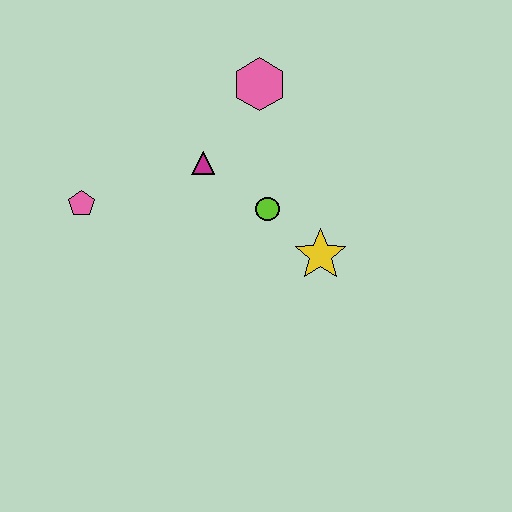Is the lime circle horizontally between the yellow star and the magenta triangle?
Yes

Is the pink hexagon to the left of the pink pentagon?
No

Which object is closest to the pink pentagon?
The magenta triangle is closest to the pink pentagon.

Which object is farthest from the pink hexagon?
The pink pentagon is farthest from the pink hexagon.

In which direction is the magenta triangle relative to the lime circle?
The magenta triangle is to the left of the lime circle.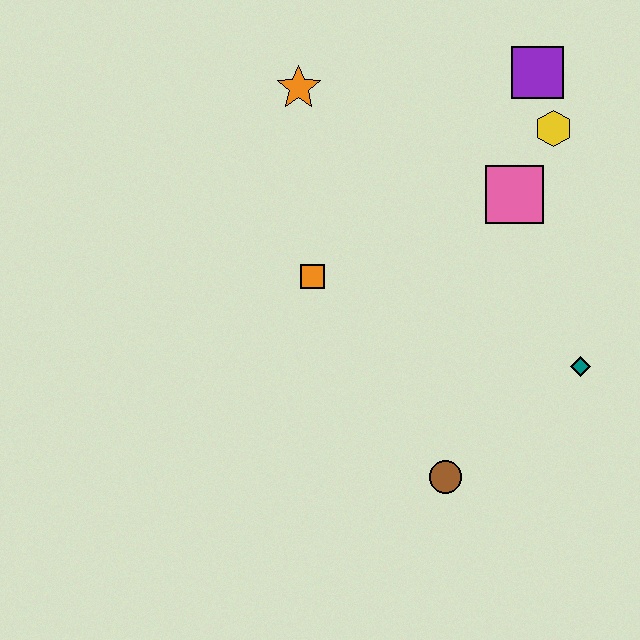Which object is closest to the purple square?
The yellow hexagon is closest to the purple square.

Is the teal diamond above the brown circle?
Yes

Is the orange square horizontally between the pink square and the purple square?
No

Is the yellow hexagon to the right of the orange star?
Yes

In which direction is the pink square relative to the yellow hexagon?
The pink square is below the yellow hexagon.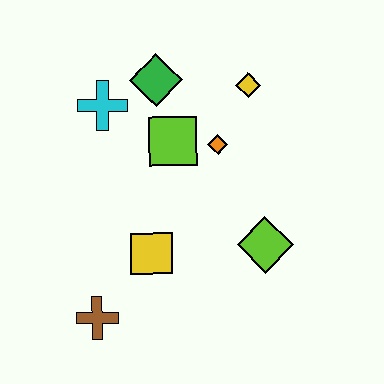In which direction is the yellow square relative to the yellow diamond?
The yellow square is below the yellow diamond.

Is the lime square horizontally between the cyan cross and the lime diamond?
Yes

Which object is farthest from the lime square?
The brown cross is farthest from the lime square.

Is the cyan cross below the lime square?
No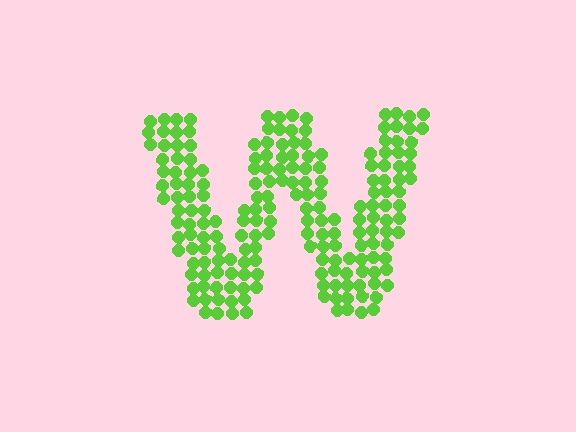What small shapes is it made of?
It is made of small circles.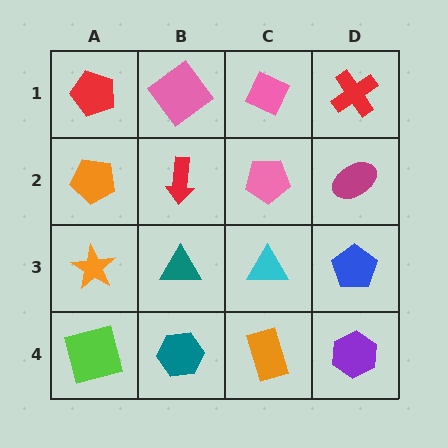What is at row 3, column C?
A cyan triangle.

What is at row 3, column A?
An orange star.